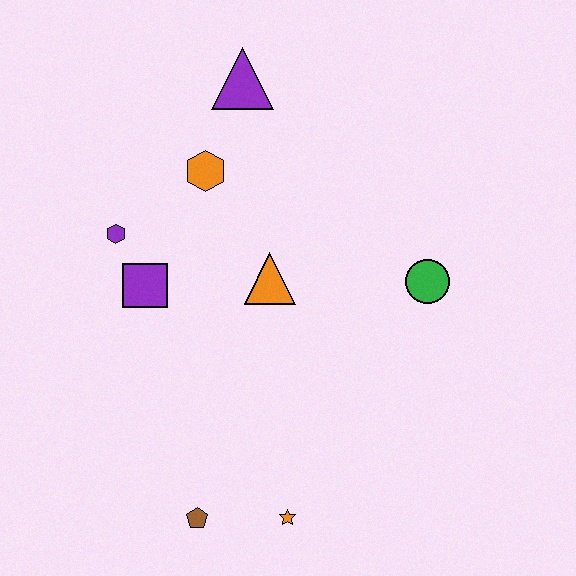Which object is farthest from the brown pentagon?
The purple triangle is farthest from the brown pentagon.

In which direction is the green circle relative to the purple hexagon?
The green circle is to the right of the purple hexagon.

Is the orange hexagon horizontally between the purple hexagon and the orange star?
Yes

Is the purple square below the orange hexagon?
Yes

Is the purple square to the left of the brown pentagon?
Yes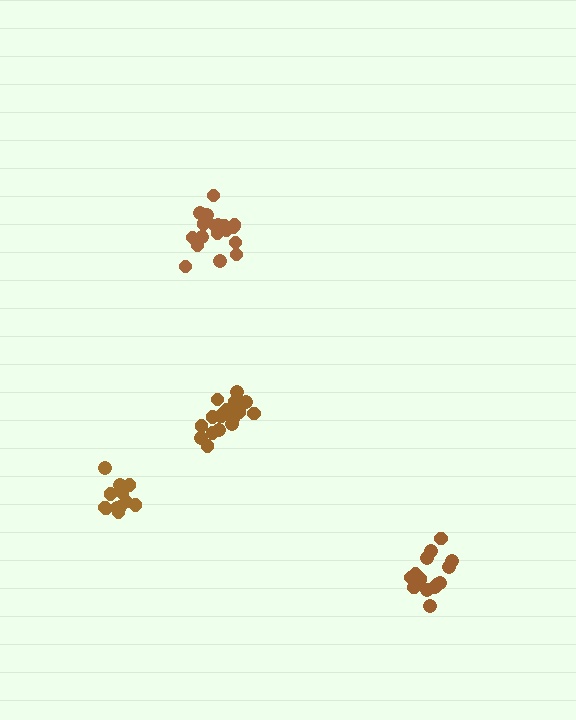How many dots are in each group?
Group 1: 17 dots, Group 2: 18 dots, Group 3: 15 dots, Group 4: 13 dots (63 total).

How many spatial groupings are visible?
There are 4 spatial groupings.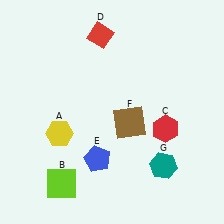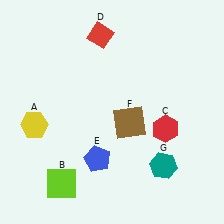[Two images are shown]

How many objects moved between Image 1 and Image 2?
1 object moved between the two images.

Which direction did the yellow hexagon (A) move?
The yellow hexagon (A) moved left.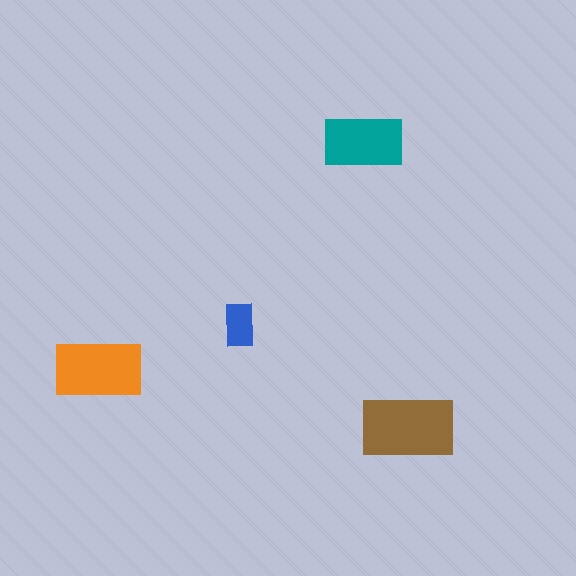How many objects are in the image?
There are 4 objects in the image.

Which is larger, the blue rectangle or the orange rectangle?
The orange one.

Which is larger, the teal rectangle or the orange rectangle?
The orange one.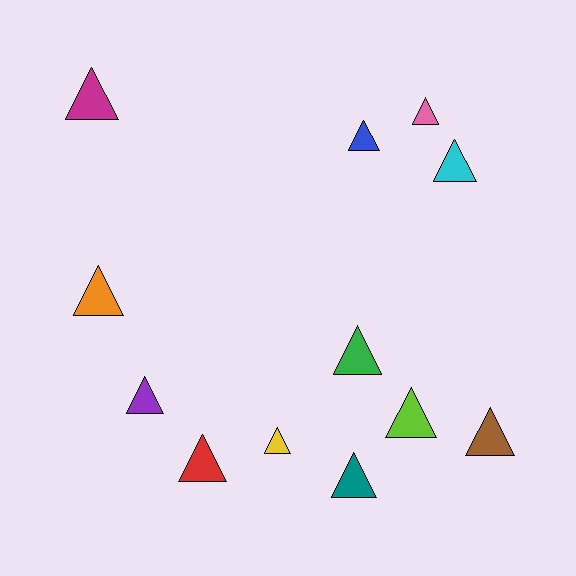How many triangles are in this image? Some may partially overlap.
There are 12 triangles.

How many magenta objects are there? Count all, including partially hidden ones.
There is 1 magenta object.